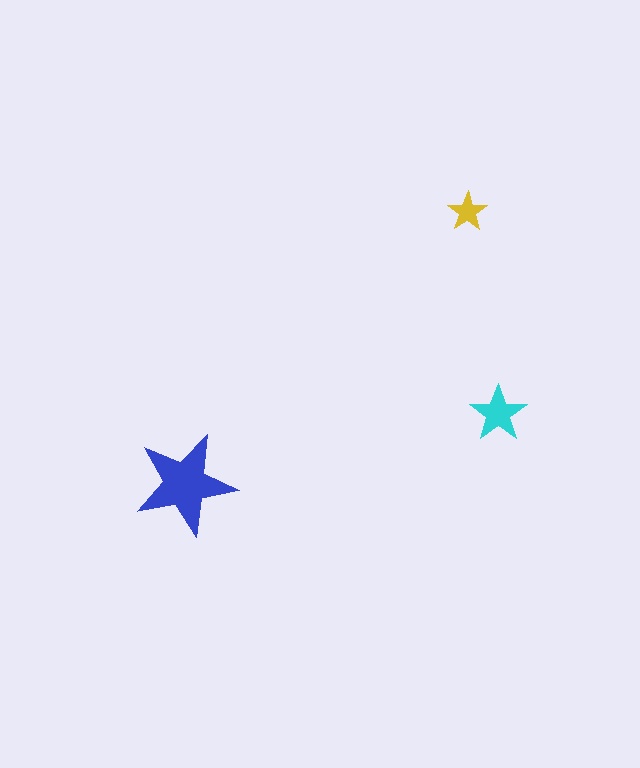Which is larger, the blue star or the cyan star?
The blue one.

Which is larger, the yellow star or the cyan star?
The cyan one.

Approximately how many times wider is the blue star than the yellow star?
About 2.5 times wider.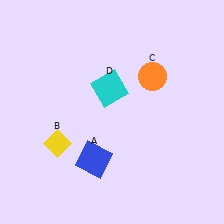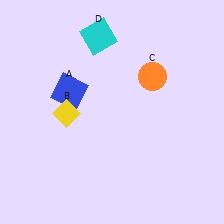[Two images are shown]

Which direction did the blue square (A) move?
The blue square (A) moved up.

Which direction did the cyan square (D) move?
The cyan square (D) moved up.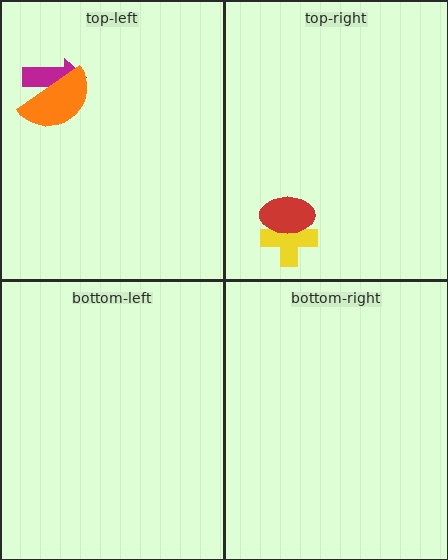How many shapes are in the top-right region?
2.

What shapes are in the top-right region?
The yellow cross, the red ellipse.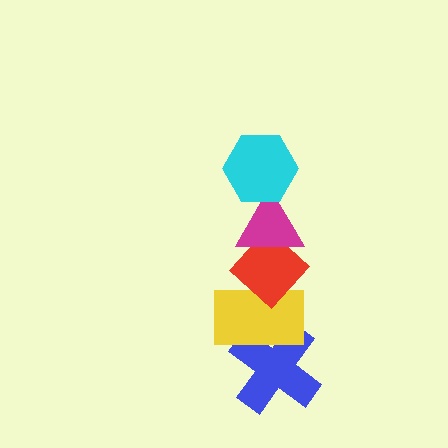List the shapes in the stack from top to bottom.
From top to bottom: the cyan hexagon, the magenta triangle, the red diamond, the yellow rectangle, the blue cross.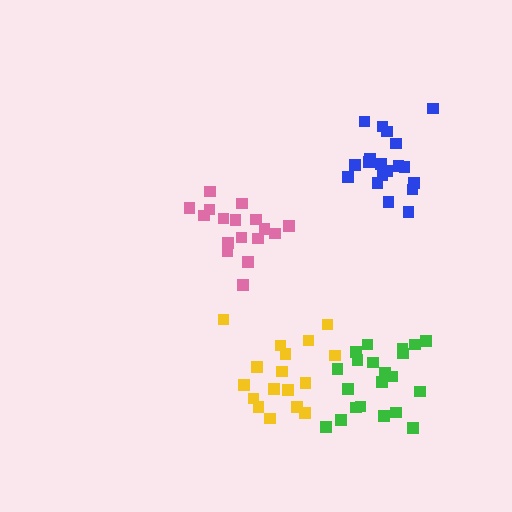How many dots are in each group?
Group 1: 17 dots, Group 2: 19 dots, Group 3: 21 dots, Group 4: 17 dots (74 total).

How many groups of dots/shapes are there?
There are 4 groups.